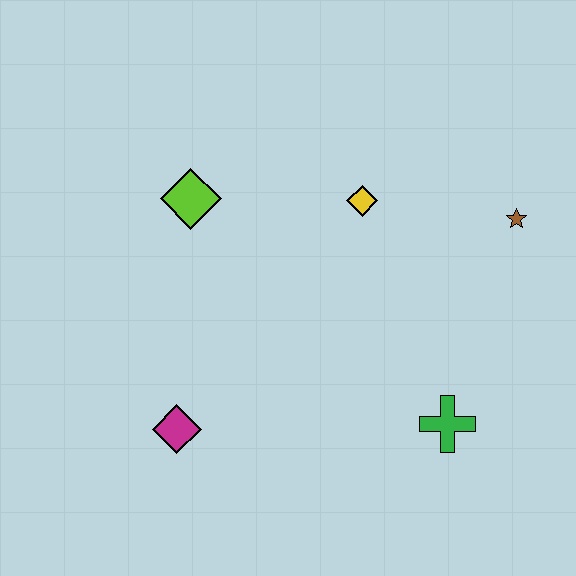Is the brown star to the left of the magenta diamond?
No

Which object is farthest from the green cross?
The lime diamond is farthest from the green cross.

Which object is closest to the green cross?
The brown star is closest to the green cross.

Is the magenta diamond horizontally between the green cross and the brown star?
No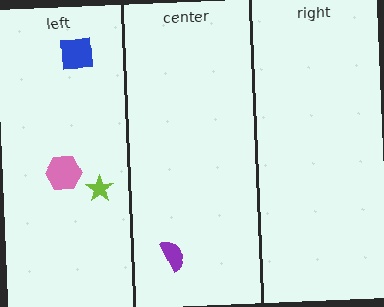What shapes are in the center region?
The purple semicircle.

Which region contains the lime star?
The left region.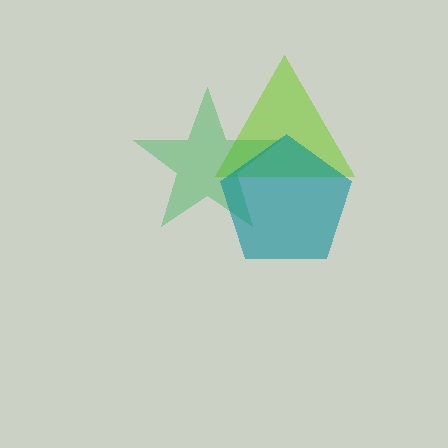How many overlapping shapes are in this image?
There are 3 overlapping shapes in the image.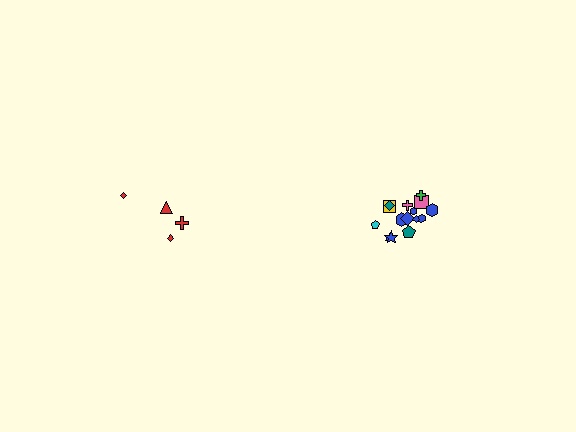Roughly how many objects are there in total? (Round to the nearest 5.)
Roughly 20 objects in total.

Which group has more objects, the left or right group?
The right group.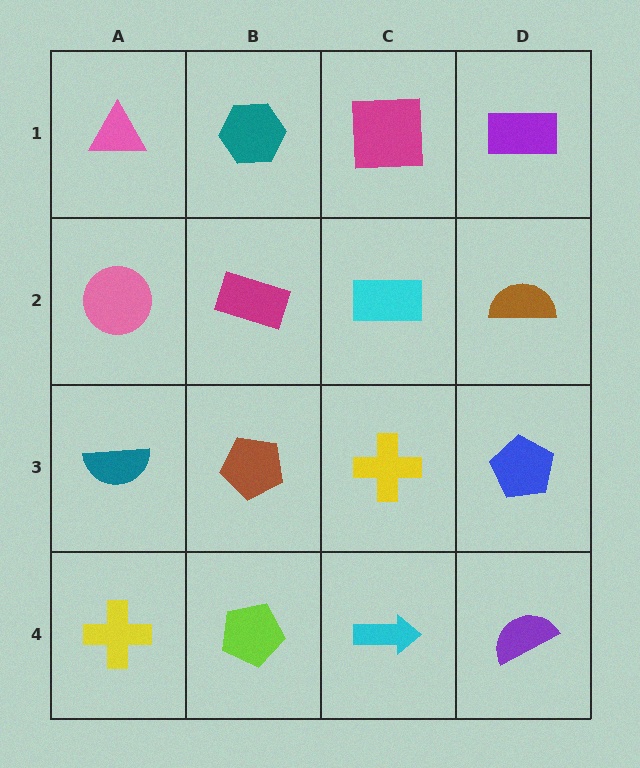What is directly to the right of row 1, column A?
A teal hexagon.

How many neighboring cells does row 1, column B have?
3.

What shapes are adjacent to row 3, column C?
A cyan rectangle (row 2, column C), a cyan arrow (row 4, column C), a brown pentagon (row 3, column B), a blue pentagon (row 3, column D).